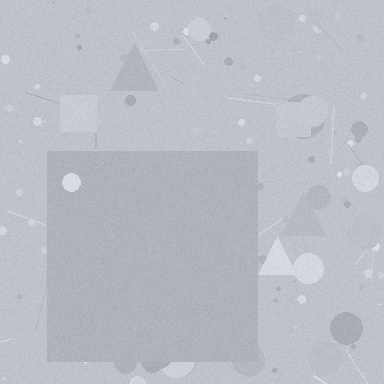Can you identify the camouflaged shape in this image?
The camouflaged shape is a square.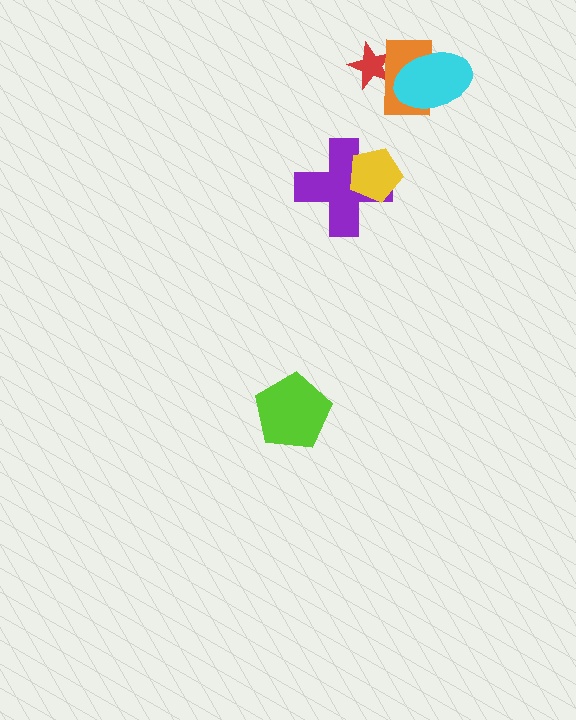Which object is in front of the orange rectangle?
The cyan ellipse is in front of the orange rectangle.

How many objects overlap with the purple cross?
1 object overlaps with the purple cross.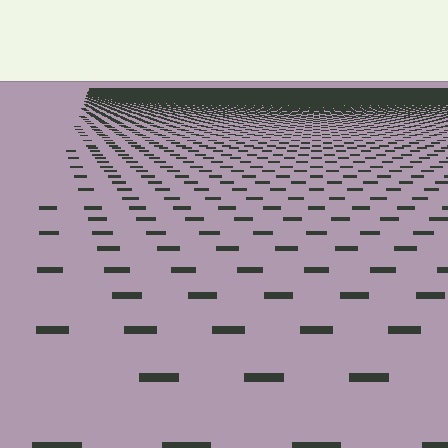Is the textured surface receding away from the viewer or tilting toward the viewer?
The surface is receding away from the viewer. Texture elements get smaller and denser toward the top.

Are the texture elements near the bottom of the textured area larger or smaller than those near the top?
Larger. Near the bottom, elements are closer to the viewer and appear at a bigger on-screen size.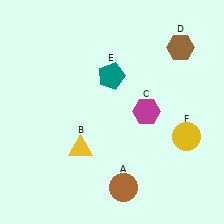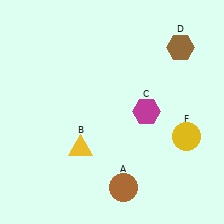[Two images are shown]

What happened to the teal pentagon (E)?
The teal pentagon (E) was removed in Image 2. It was in the top-left area of Image 1.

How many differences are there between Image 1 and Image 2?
There is 1 difference between the two images.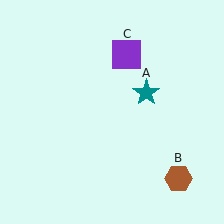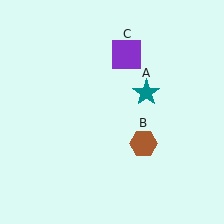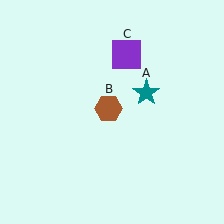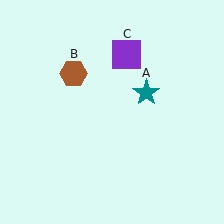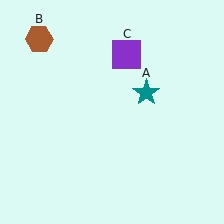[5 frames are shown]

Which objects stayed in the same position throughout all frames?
Teal star (object A) and purple square (object C) remained stationary.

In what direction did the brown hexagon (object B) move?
The brown hexagon (object B) moved up and to the left.